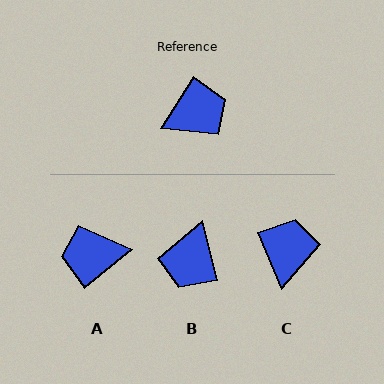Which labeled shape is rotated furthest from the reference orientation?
A, about 162 degrees away.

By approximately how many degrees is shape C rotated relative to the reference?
Approximately 55 degrees counter-clockwise.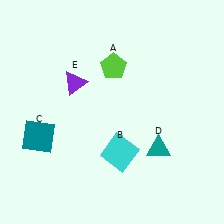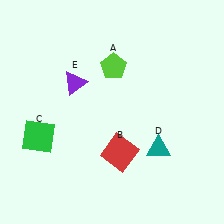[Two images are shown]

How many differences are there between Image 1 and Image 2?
There are 2 differences between the two images.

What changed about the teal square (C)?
In Image 1, C is teal. In Image 2, it changed to green.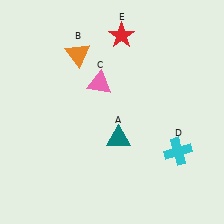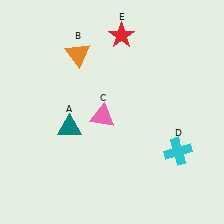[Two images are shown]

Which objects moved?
The objects that moved are: the teal triangle (A), the pink triangle (C).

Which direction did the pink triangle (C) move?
The pink triangle (C) moved down.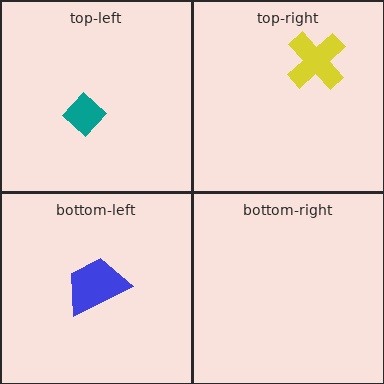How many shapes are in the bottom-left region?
1.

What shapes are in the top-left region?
The teal diamond.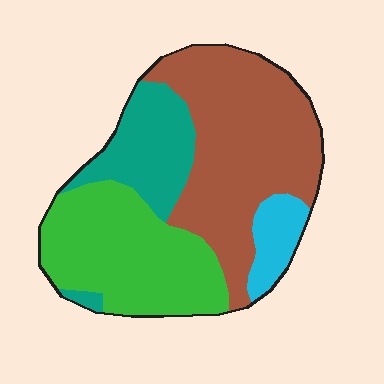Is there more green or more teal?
Green.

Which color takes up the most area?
Brown, at roughly 45%.